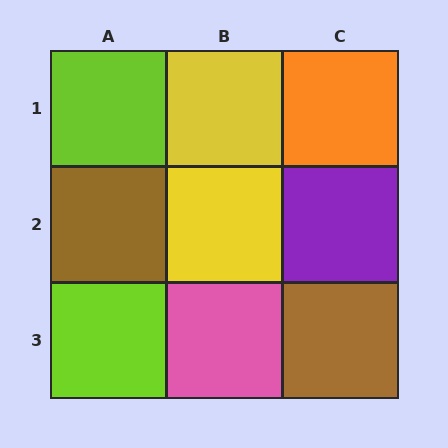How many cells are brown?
2 cells are brown.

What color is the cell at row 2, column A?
Brown.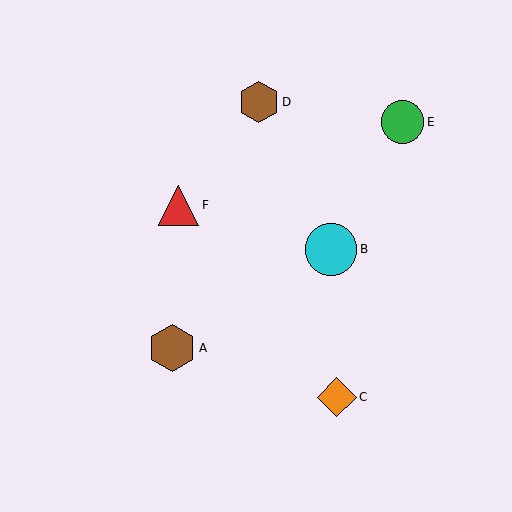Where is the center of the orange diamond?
The center of the orange diamond is at (337, 397).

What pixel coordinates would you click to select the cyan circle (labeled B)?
Click at (331, 249) to select the cyan circle B.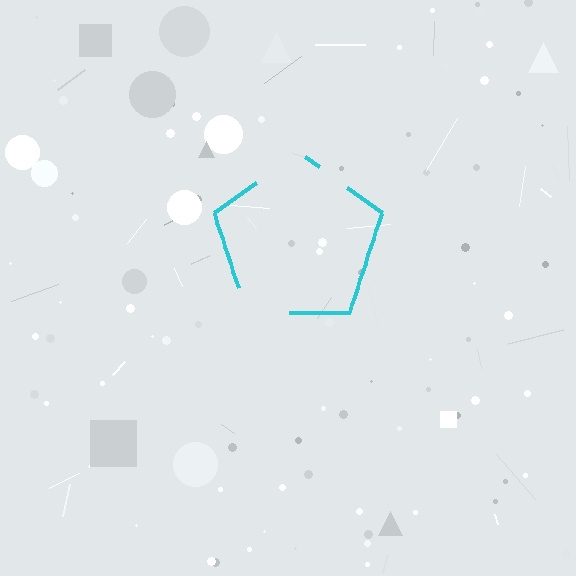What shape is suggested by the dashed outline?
The dashed outline suggests a pentagon.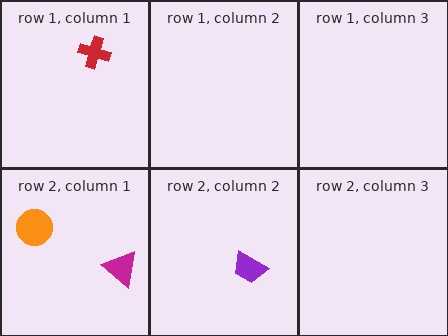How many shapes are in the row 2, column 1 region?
2.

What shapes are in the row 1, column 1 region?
The red cross.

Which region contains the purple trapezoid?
The row 2, column 2 region.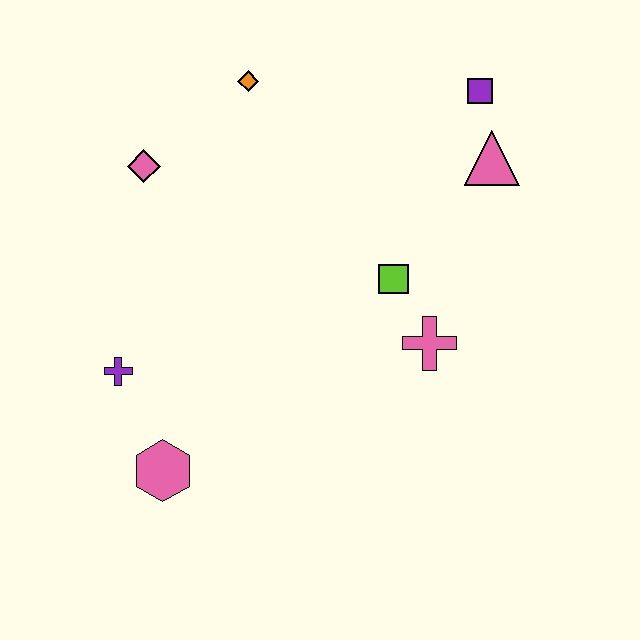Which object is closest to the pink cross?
The lime square is closest to the pink cross.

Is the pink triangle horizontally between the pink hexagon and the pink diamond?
No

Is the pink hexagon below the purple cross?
Yes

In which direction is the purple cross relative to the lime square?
The purple cross is to the left of the lime square.